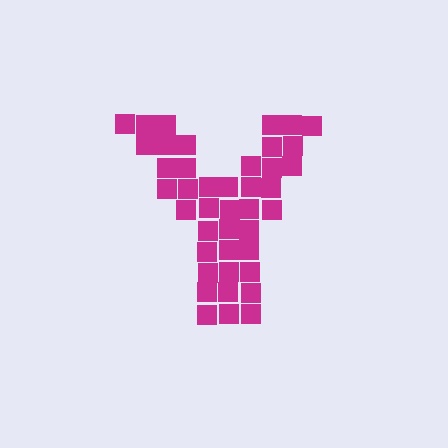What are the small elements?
The small elements are squares.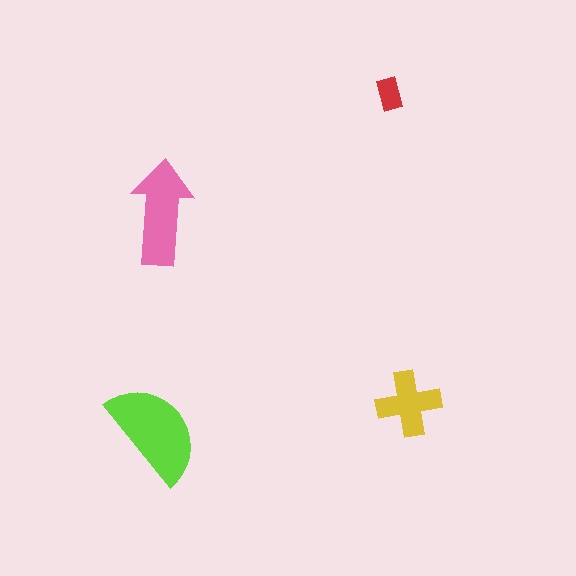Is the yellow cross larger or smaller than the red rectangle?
Larger.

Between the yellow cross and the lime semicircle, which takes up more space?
The lime semicircle.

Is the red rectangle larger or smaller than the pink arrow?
Smaller.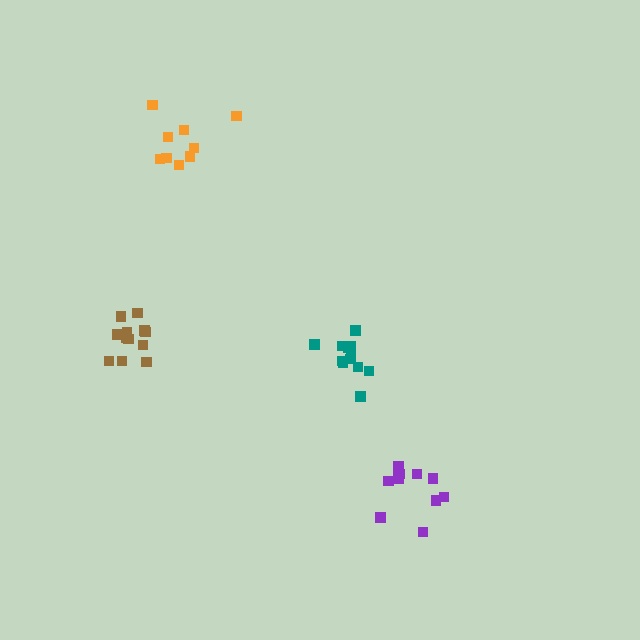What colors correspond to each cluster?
The clusters are colored: teal, brown, purple, orange.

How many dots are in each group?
Group 1: 13 dots, Group 2: 12 dots, Group 3: 11 dots, Group 4: 9 dots (45 total).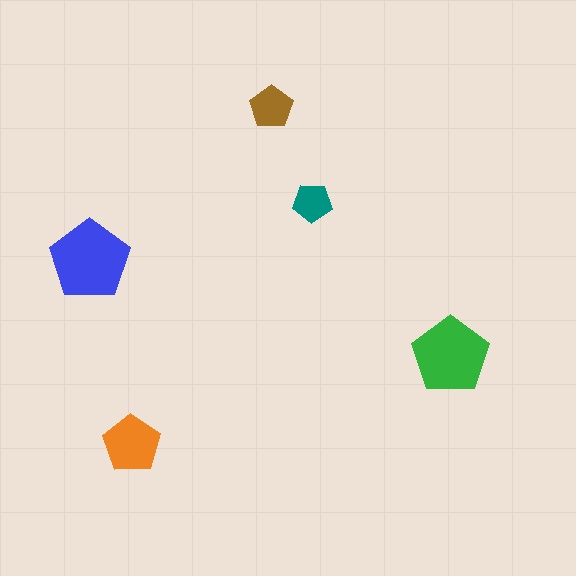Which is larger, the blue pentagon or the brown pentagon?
The blue one.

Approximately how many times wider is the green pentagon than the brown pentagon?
About 2 times wider.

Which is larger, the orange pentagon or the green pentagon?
The green one.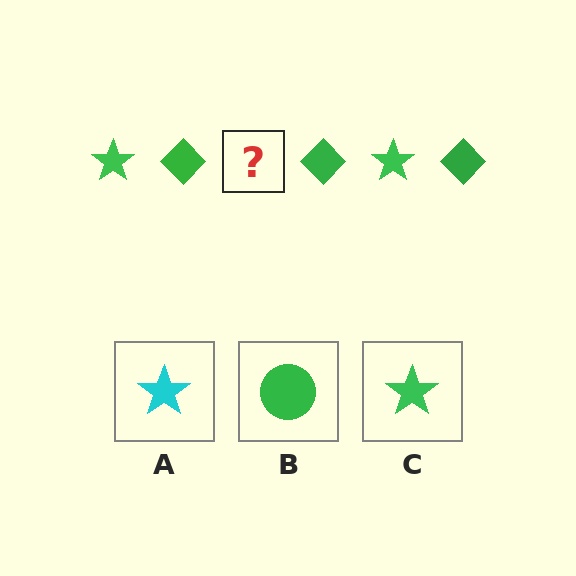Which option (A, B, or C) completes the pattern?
C.